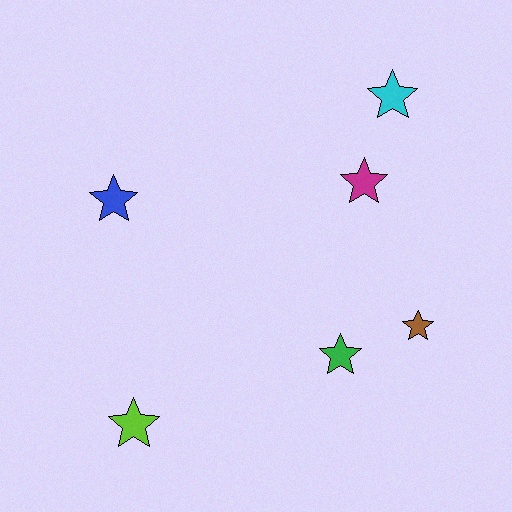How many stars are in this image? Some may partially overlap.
There are 6 stars.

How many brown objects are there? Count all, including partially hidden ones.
There is 1 brown object.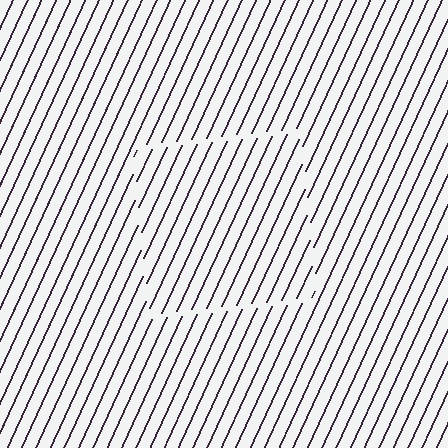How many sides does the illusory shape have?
4 sides — the line-ends trace a square.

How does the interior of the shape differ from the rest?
The interior of the shape contains the same grating, shifted by half a period — the contour is defined by the phase discontinuity where line-ends from the inner and outer gratings abut.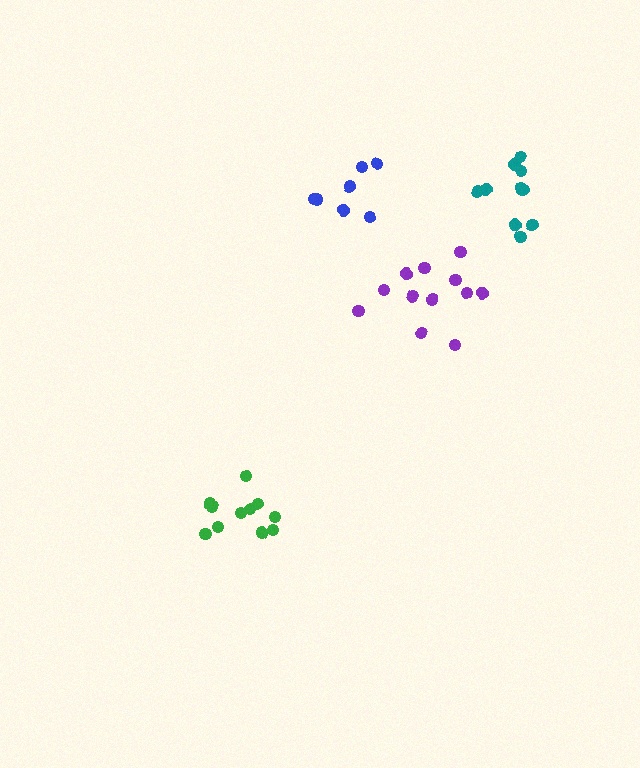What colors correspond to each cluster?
The clusters are colored: teal, blue, purple, green.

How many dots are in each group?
Group 1: 10 dots, Group 2: 7 dots, Group 3: 12 dots, Group 4: 11 dots (40 total).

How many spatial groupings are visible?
There are 4 spatial groupings.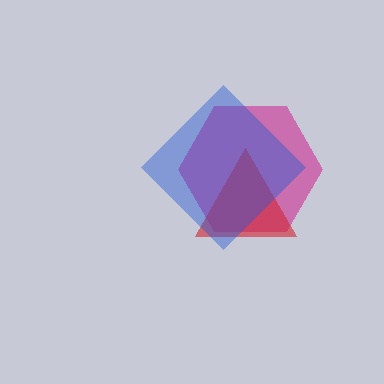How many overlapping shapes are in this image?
There are 3 overlapping shapes in the image.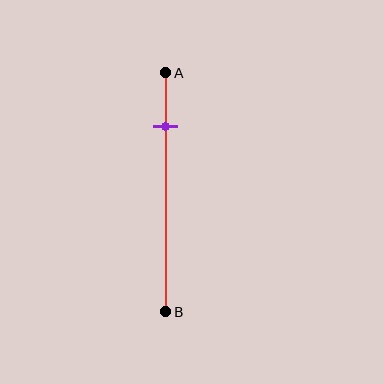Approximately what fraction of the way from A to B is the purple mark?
The purple mark is approximately 25% of the way from A to B.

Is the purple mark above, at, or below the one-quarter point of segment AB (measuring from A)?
The purple mark is approximately at the one-quarter point of segment AB.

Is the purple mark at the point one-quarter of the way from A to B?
Yes, the mark is approximately at the one-quarter point.